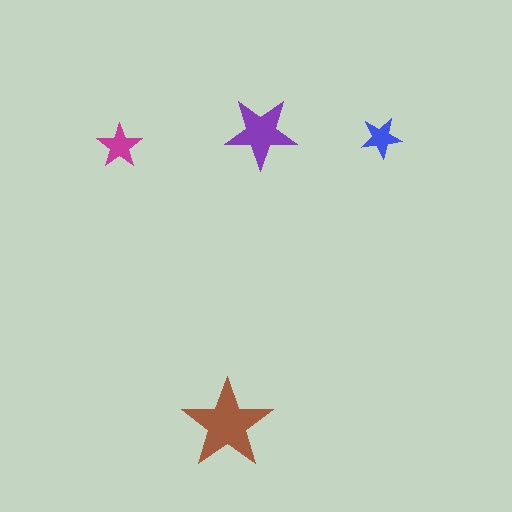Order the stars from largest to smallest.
the brown one, the purple one, the magenta one, the blue one.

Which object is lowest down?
The brown star is bottommost.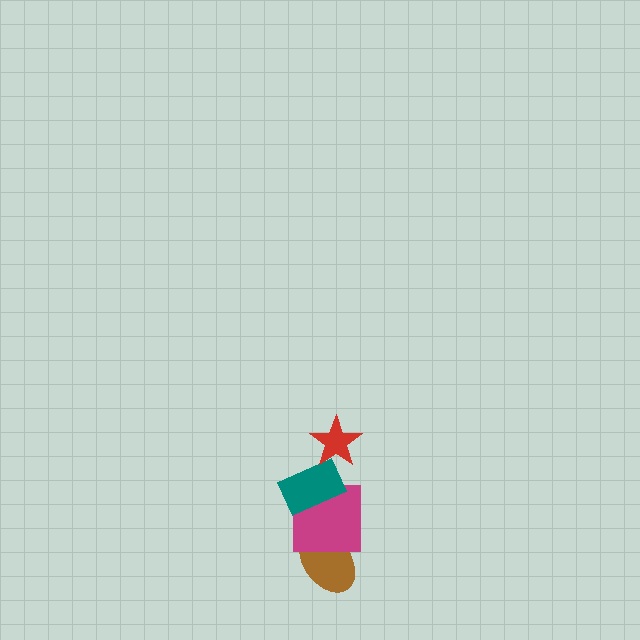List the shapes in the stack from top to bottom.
From top to bottom: the red star, the teal rectangle, the magenta square, the brown ellipse.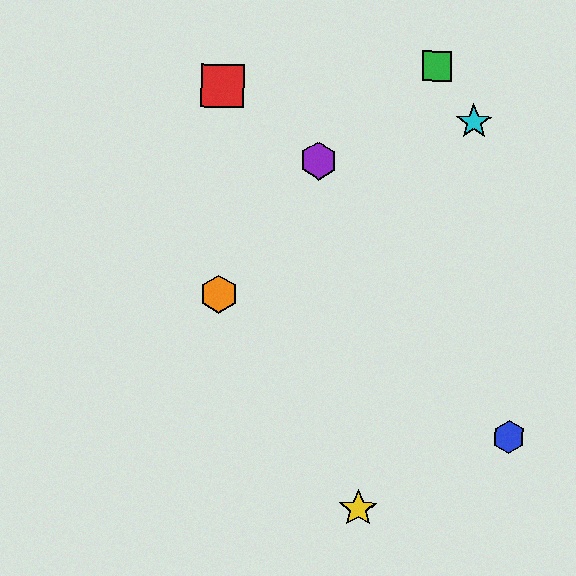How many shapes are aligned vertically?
2 shapes (the red square, the orange hexagon) are aligned vertically.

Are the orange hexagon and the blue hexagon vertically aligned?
No, the orange hexagon is at x≈219 and the blue hexagon is at x≈509.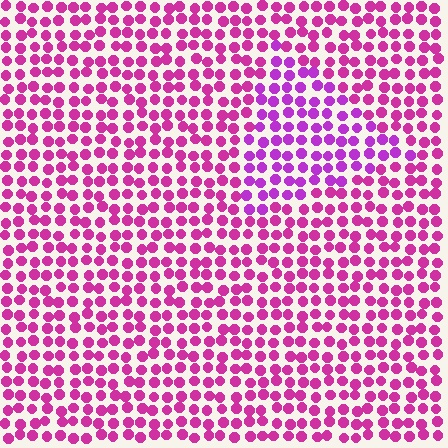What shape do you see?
I see a triangle.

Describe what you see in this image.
The image is filled with small magenta elements in a uniform arrangement. A triangle-shaped region is visible where the elements are tinted to a slightly different hue, forming a subtle color boundary.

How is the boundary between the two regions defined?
The boundary is defined purely by a slight shift in hue (about 26 degrees). Spacing, size, and orientation are identical on both sides.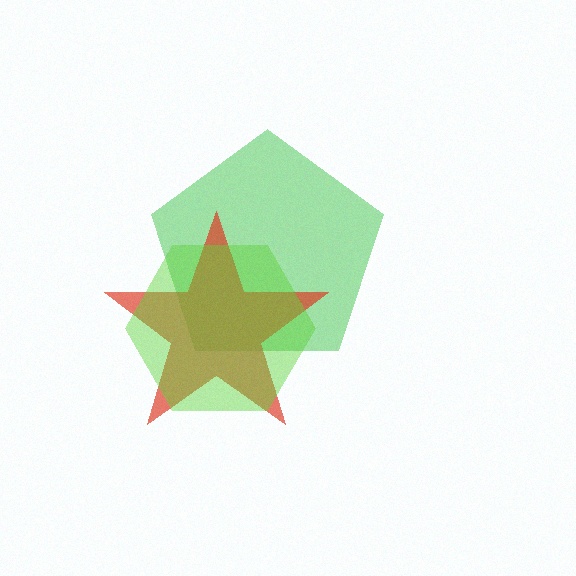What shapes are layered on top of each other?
The layered shapes are: a green pentagon, a red star, a lime hexagon.